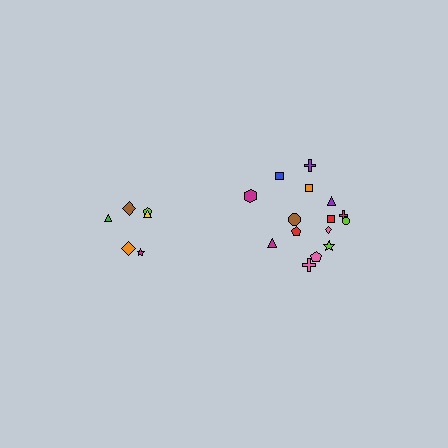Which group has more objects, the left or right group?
The right group.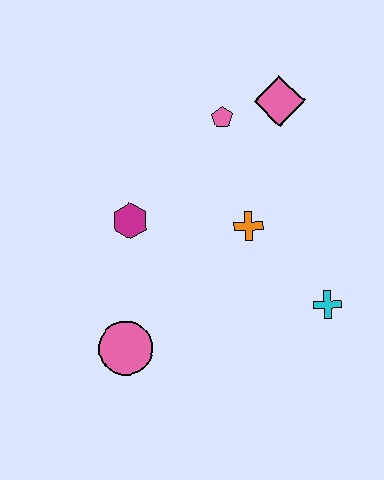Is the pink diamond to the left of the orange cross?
No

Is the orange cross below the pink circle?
No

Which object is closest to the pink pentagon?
The pink diamond is closest to the pink pentagon.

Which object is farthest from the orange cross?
The pink circle is farthest from the orange cross.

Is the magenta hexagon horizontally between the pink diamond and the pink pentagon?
No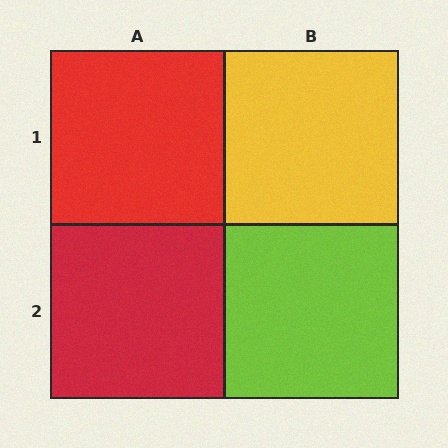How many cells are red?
2 cells are red.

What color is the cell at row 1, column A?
Red.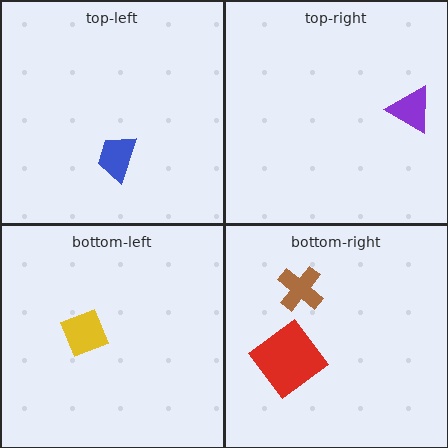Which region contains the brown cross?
The bottom-right region.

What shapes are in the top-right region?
The purple triangle.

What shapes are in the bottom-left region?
The yellow diamond.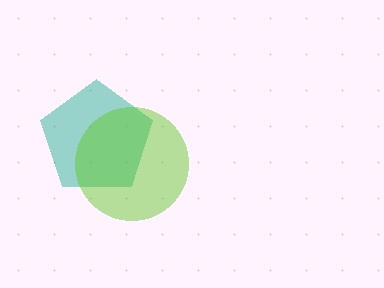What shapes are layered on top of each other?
The layered shapes are: a teal pentagon, a lime circle.